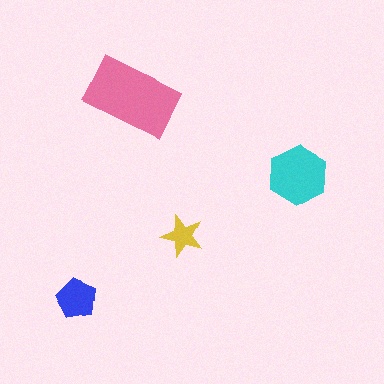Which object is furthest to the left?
The blue pentagon is leftmost.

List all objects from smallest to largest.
The yellow star, the blue pentagon, the cyan hexagon, the pink rectangle.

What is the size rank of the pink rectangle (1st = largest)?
1st.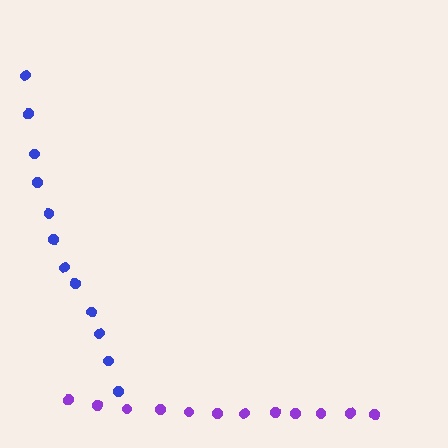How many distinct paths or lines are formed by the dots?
There are 2 distinct paths.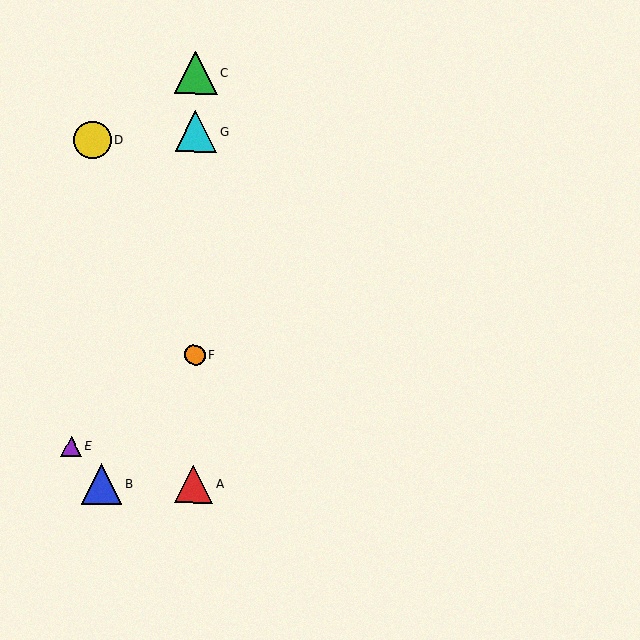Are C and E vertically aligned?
No, C is at x≈196 and E is at x≈71.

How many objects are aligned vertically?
4 objects (A, C, F, G) are aligned vertically.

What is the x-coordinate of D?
Object D is at x≈92.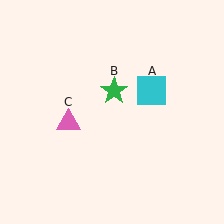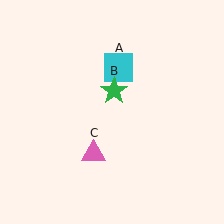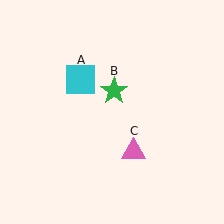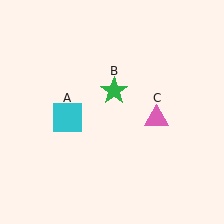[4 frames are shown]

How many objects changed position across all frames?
2 objects changed position: cyan square (object A), pink triangle (object C).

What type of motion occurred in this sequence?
The cyan square (object A), pink triangle (object C) rotated counterclockwise around the center of the scene.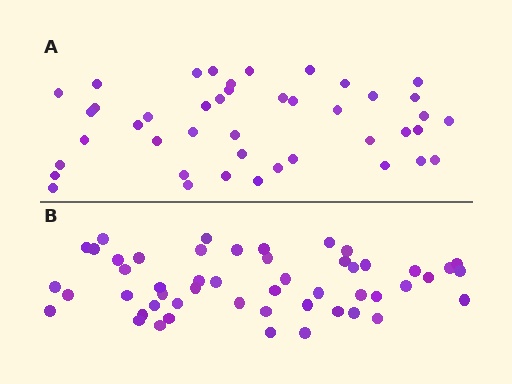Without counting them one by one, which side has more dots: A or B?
Region B (the bottom region) has more dots.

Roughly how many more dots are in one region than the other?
Region B has roughly 8 or so more dots than region A.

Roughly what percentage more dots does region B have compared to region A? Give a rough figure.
About 20% more.